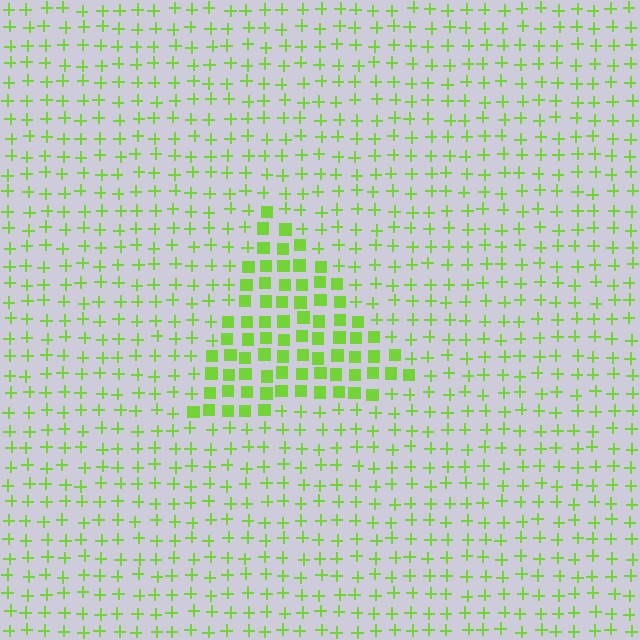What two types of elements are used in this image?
The image uses squares inside the triangle region and plus signs outside it.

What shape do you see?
I see a triangle.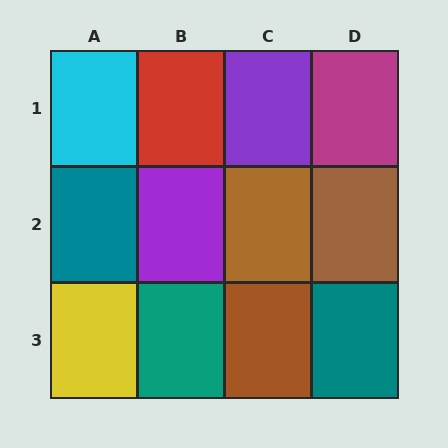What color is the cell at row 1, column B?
Red.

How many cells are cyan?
1 cell is cyan.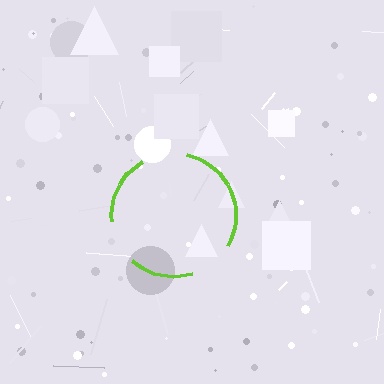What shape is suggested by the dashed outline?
The dashed outline suggests a circle.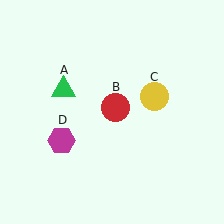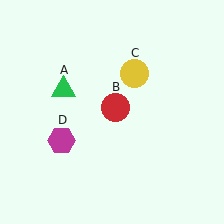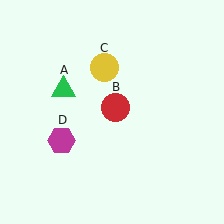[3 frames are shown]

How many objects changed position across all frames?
1 object changed position: yellow circle (object C).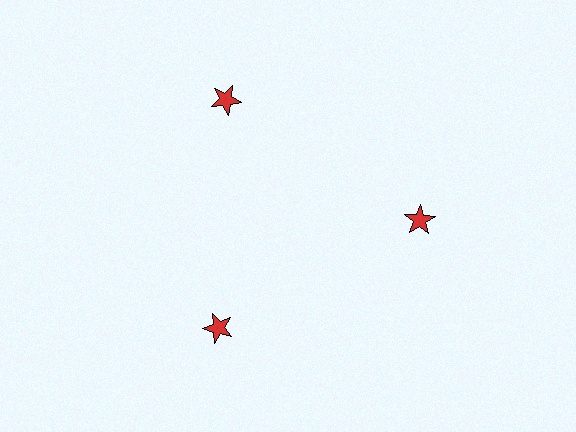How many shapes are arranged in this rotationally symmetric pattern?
There are 3 shapes, arranged in 3 groups of 1.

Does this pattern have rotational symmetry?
Yes, this pattern has 3-fold rotational symmetry. It looks the same after rotating 120 degrees around the center.